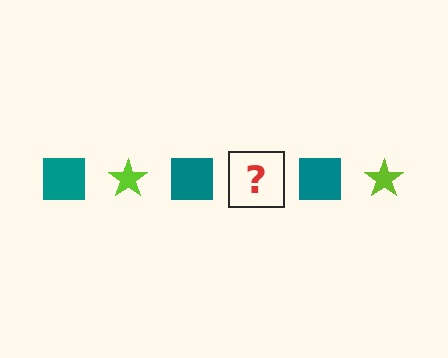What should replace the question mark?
The question mark should be replaced with a lime star.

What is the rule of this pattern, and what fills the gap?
The rule is that the pattern alternates between teal square and lime star. The gap should be filled with a lime star.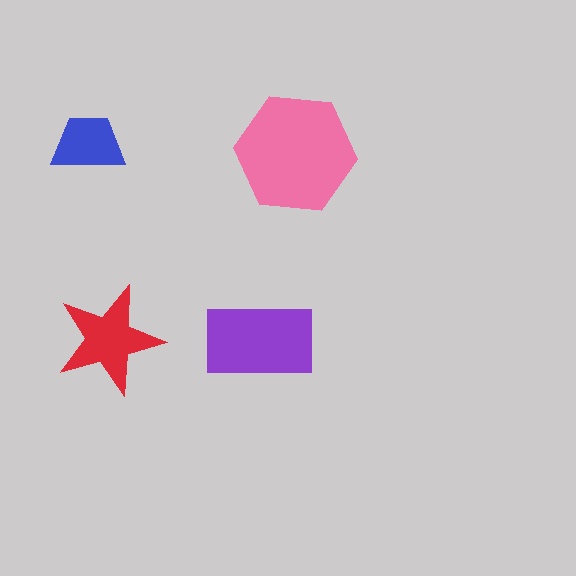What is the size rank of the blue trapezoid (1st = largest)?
4th.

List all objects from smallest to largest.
The blue trapezoid, the red star, the purple rectangle, the pink hexagon.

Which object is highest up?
The blue trapezoid is topmost.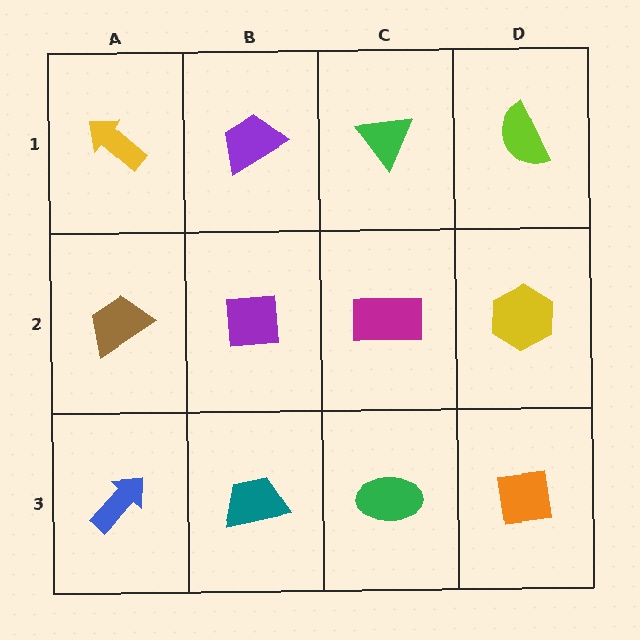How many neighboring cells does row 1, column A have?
2.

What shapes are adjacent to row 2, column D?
A lime semicircle (row 1, column D), an orange square (row 3, column D), a magenta rectangle (row 2, column C).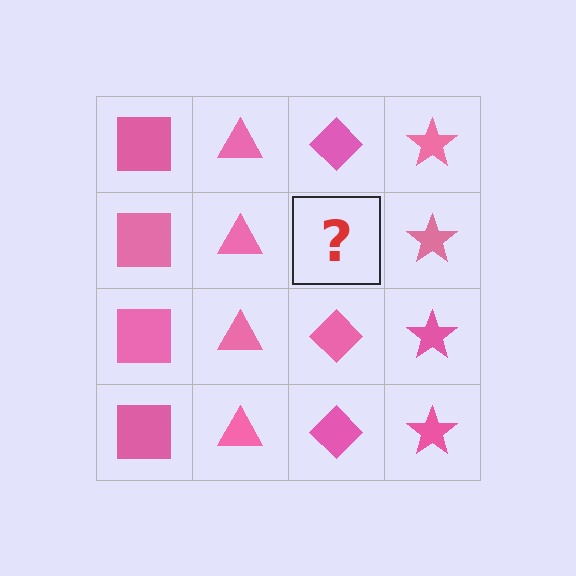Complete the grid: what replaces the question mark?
The question mark should be replaced with a pink diamond.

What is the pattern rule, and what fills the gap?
The rule is that each column has a consistent shape. The gap should be filled with a pink diamond.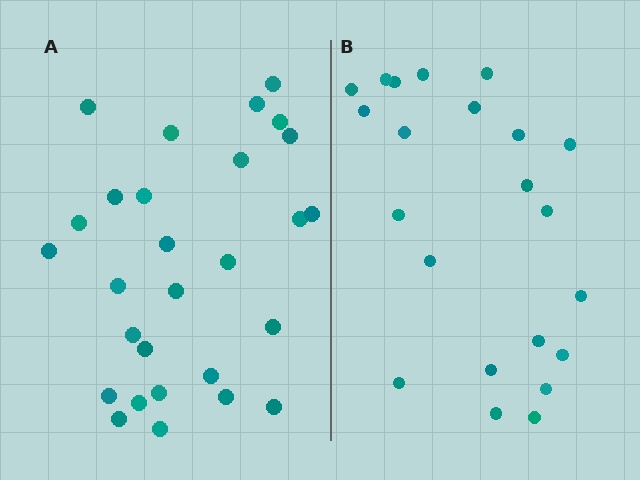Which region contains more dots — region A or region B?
Region A (the left region) has more dots.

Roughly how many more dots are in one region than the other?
Region A has about 6 more dots than region B.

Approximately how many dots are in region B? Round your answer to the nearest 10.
About 20 dots. (The exact count is 22, which rounds to 20.)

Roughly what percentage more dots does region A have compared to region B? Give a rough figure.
About 25% more.